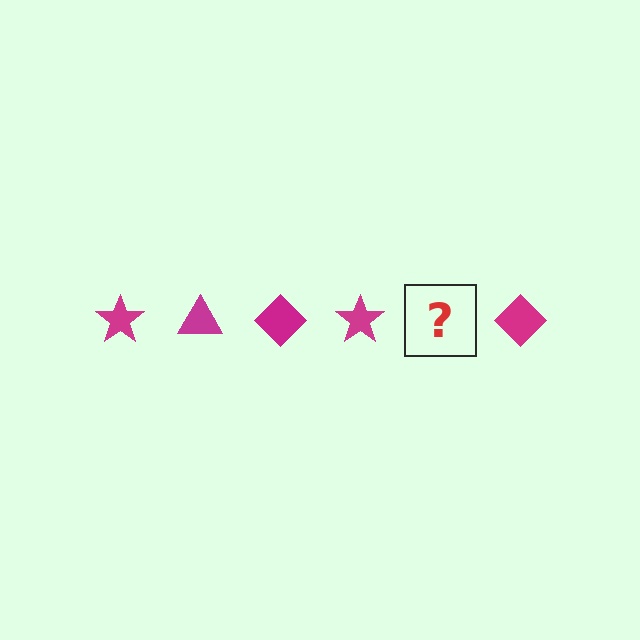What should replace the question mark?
The question mark should be replaced with a magenta triangle.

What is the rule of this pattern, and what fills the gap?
The rule is that the pattern cycles through star, triangle, diamond shapes in magenta. The gap should be filled with a magenta triangle.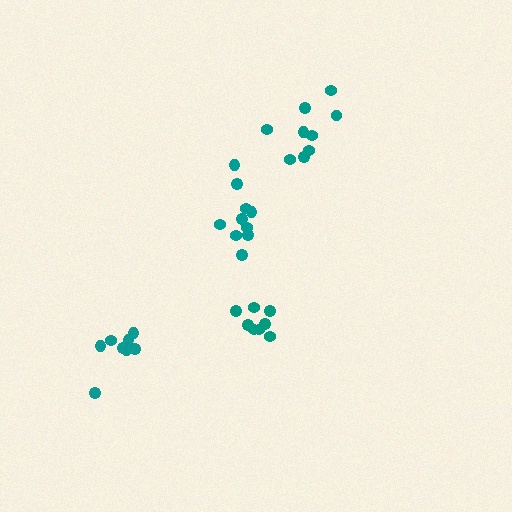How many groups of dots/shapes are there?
There are 4 groups.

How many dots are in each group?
Group 1: 8 dots, Group 2: 10 dots, Group 3: 9 dots, Group 4: 8 dots (35 total).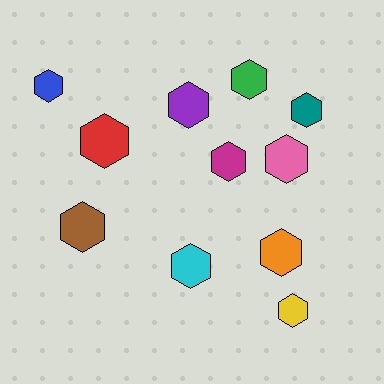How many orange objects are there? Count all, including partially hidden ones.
There is 1 orange object.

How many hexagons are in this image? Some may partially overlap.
There are 11 hexagons.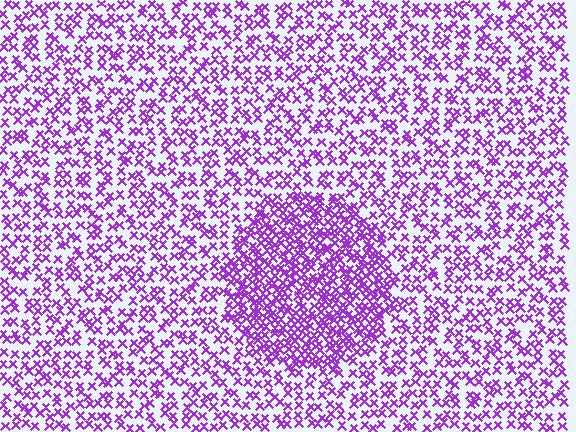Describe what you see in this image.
The image contains small purple elements arranged at two different densities. A circle-shaped region is visible where the elements are more densely packed than the surrounding area.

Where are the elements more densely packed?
The elements are more densely packed inside the circle boundary.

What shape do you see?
I see a circle.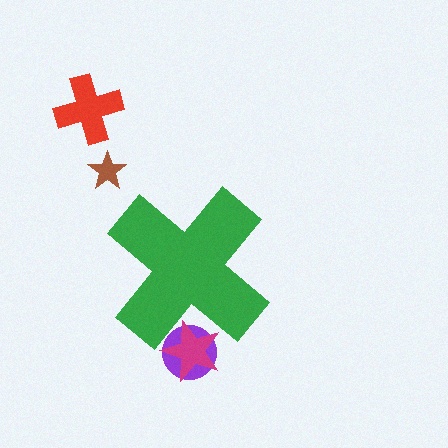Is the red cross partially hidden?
No, the red cross is fully visible.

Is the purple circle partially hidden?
Yes, the purple circle is partially hidden behind the green cross.